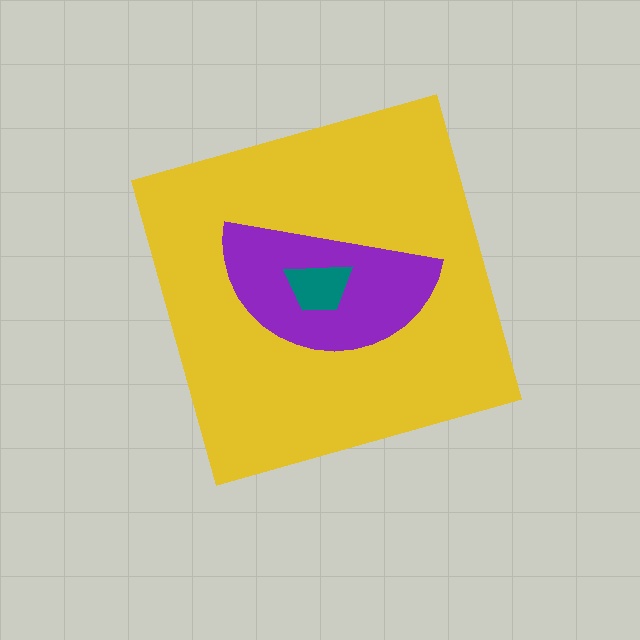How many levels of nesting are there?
3.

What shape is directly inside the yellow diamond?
The purple semicircle.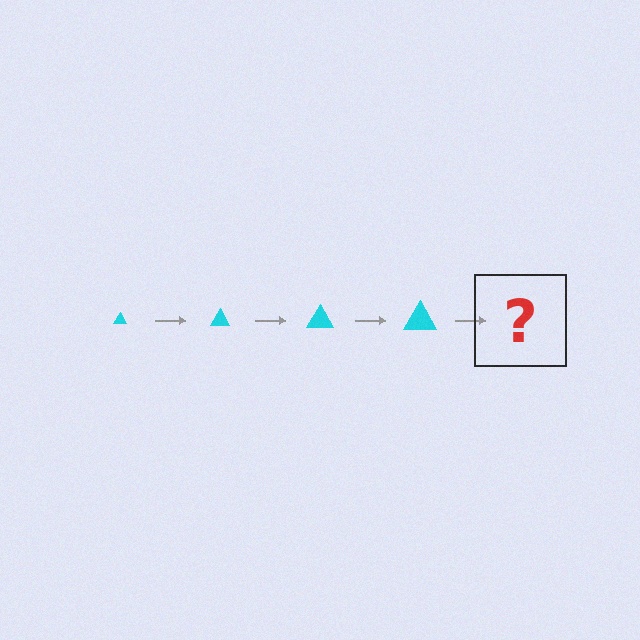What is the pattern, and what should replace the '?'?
The pattern is that the triangle gets progressively larger each step. The '?' should be a cyan triangle, larger than the previous one.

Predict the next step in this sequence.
The next step is a cyan triangle, larger than the previous one.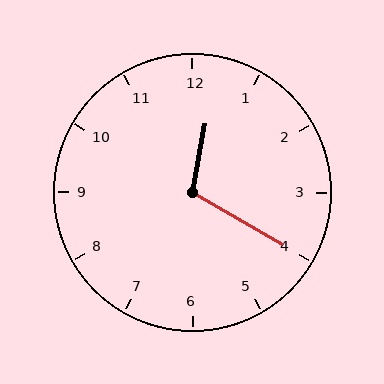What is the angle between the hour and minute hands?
Approximately 110 degrees.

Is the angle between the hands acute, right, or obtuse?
It is obtuse.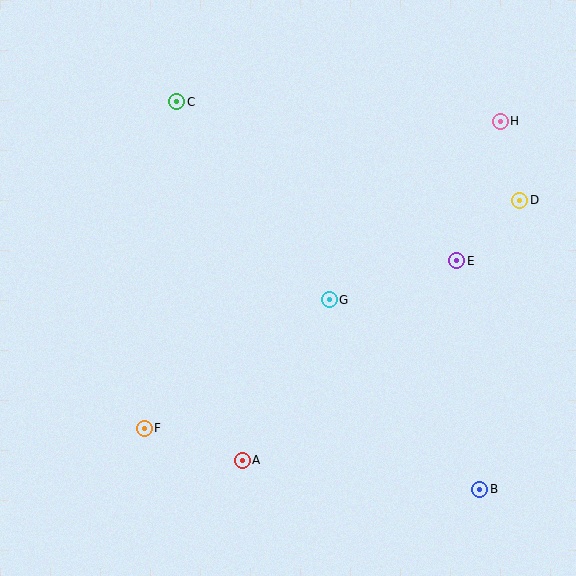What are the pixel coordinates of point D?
Point D is at (520, 200).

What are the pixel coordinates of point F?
Point F is at (144, 428).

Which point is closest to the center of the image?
Point G at (329, 300) is closest to the center.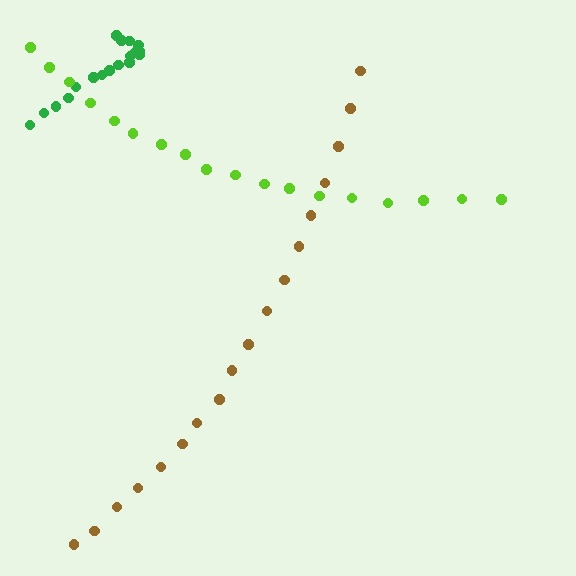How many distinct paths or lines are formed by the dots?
There are 3 distinct paths.